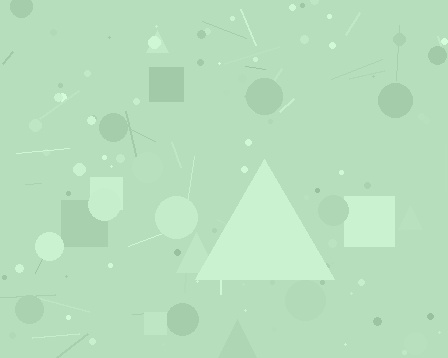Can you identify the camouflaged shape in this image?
The camouflaged shape is a triangle.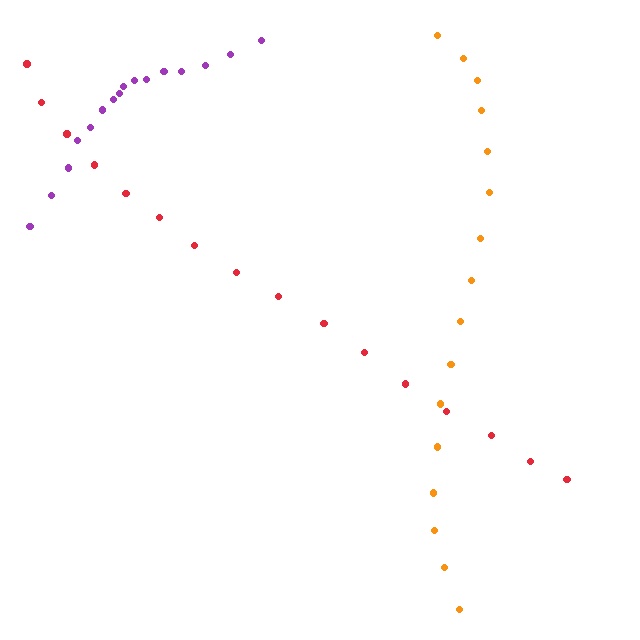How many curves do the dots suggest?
There are 3 distinct paths.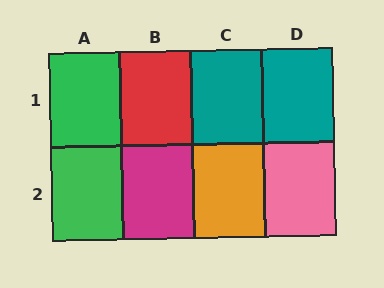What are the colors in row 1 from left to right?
Green, red, teal, teal.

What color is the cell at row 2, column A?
Green.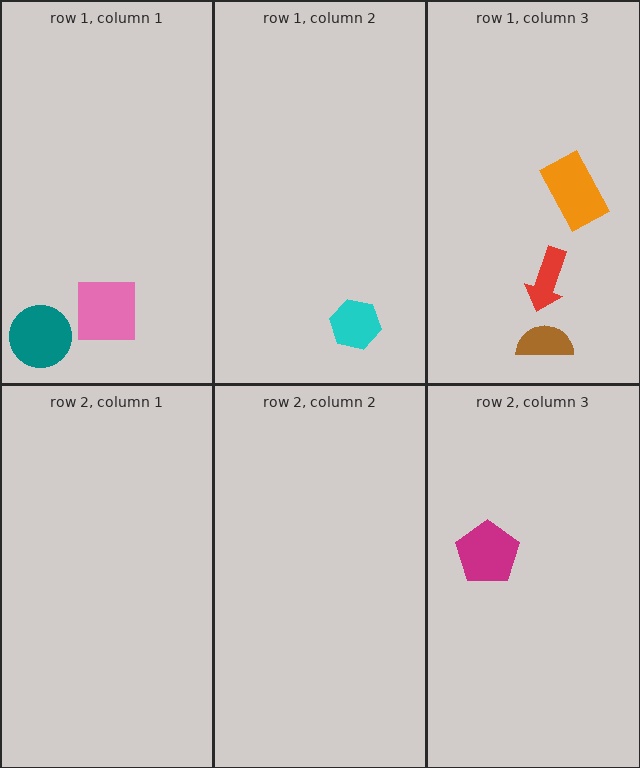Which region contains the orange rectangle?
The row 1, column 3 region.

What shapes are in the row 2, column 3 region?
The magenta pentagon.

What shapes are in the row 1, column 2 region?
The cyan hexagon.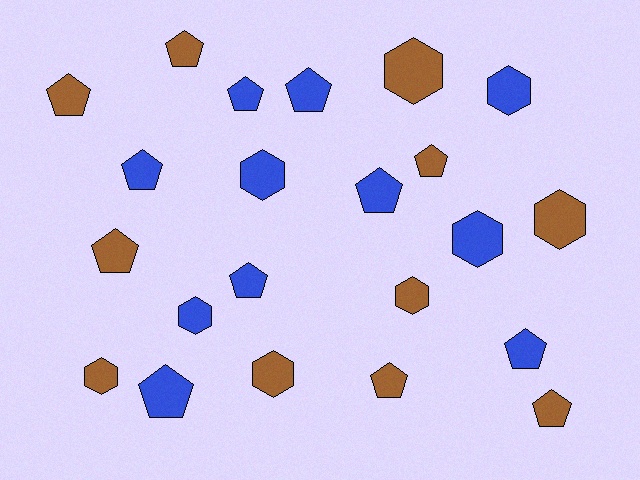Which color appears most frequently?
Brown, with 11 objects.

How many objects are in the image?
There are 22 objects.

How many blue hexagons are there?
There are 4 blue hexagons.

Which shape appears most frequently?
Pentagon, with 13 objects.